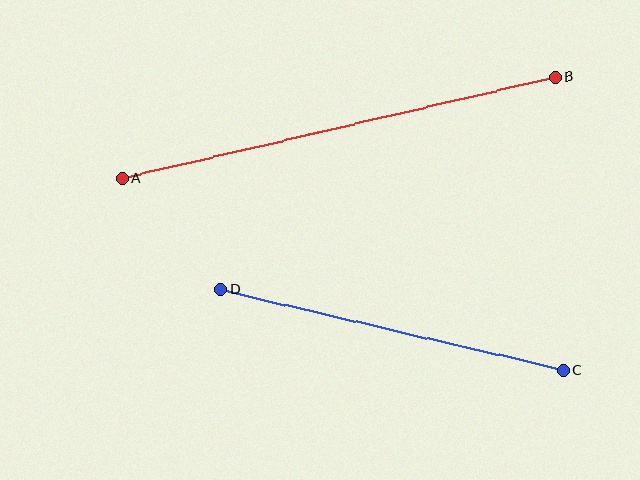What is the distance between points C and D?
The distance is approximately 352 pixels.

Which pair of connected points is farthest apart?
Points A and B are farthest apart.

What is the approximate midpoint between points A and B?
The midpoint is at approximately (339, 127) pixels.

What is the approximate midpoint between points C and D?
The midpoint is at approximately (392, 330) pixels.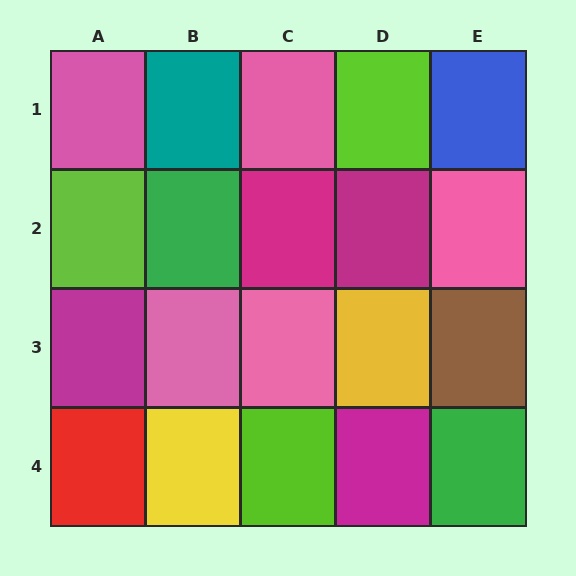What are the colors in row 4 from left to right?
Red, yellow, lime, magenta, green.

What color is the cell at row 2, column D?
Magenta.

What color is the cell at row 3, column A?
Magenta.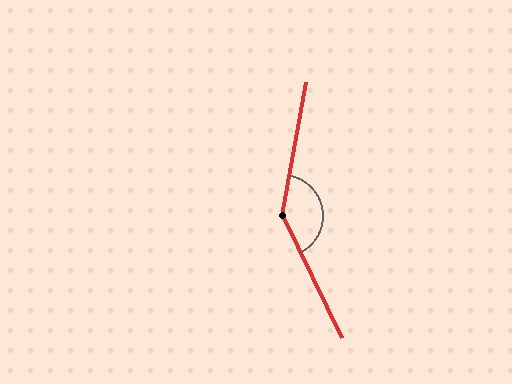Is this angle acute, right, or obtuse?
It is obtuse.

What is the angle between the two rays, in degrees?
Approximately 144 degrees.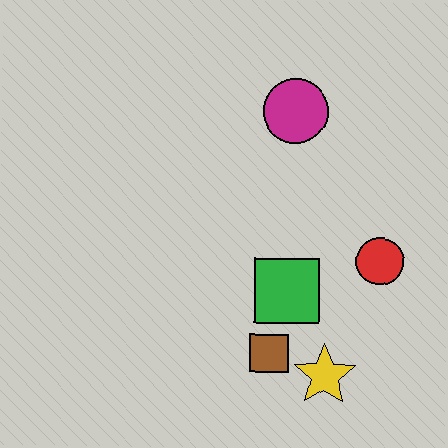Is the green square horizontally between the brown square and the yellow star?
Yes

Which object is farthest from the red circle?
The magenta circle is farthest from the red circle.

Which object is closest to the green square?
The brown square is closest to the green square.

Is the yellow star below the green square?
Yes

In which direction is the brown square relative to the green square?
The brown square is below the green square.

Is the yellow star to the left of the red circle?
Yes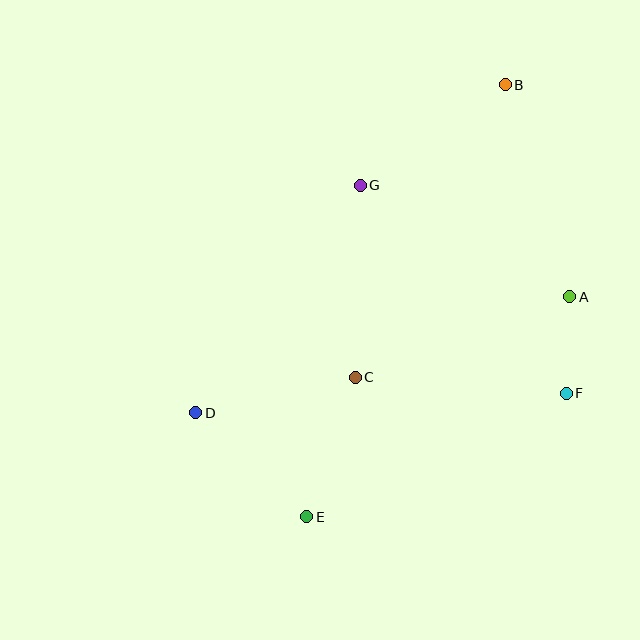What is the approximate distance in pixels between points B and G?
The distance between B and G is approximately 176 pixels.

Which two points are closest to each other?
Points A and F are closest to each other.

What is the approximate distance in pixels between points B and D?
The distance between B and D is approximately 451 pixels.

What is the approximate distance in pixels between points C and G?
The distance between C and G is approximately 192 pixels.